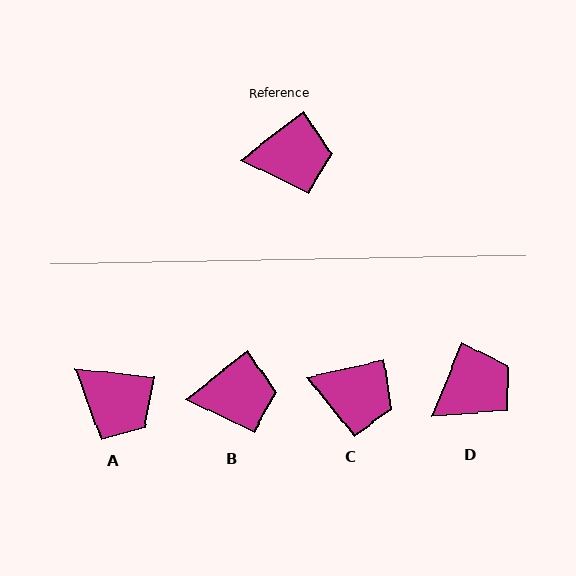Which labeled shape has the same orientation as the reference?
B.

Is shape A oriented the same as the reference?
No, it is off by about 44 degrees.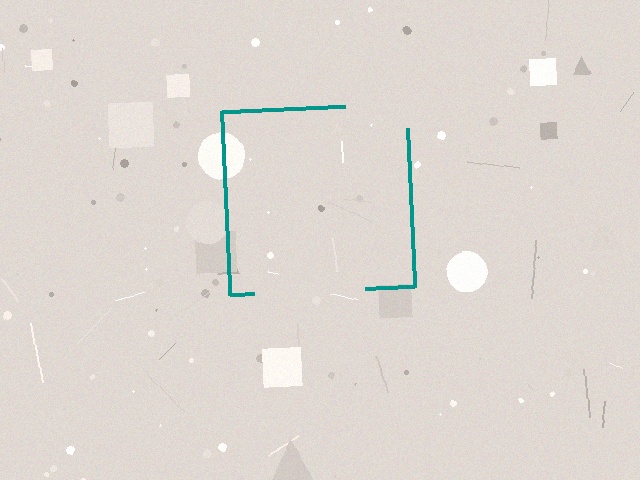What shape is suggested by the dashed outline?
The dashed outline suggests a square.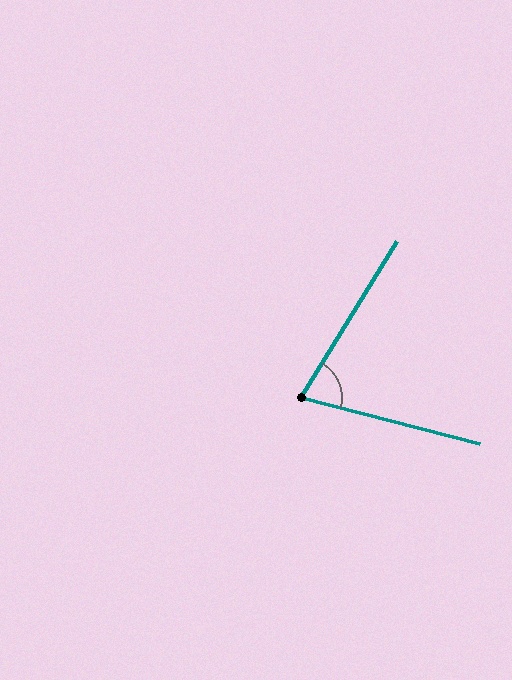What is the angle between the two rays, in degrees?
Approximately 73 degrees.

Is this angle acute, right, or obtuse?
It is acute.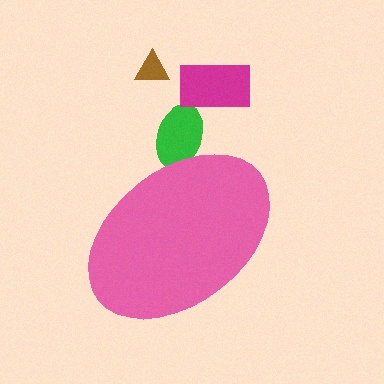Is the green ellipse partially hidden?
Yes, the green ellipse is partially hidden behind the pink ellipse.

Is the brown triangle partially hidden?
No, the brown triangle is fully visible.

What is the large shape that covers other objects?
A pink ellipse.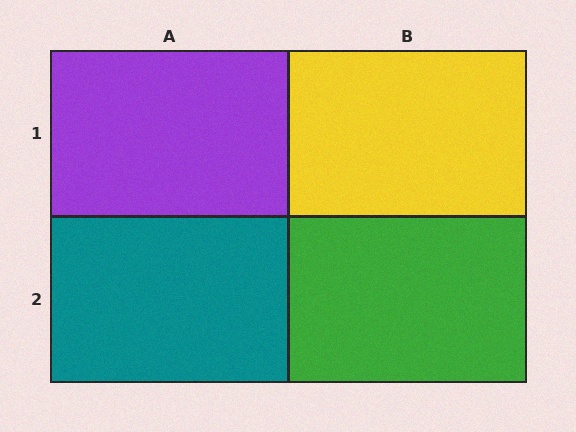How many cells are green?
1 cell is green.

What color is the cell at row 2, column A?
Teal.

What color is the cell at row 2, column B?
Green.